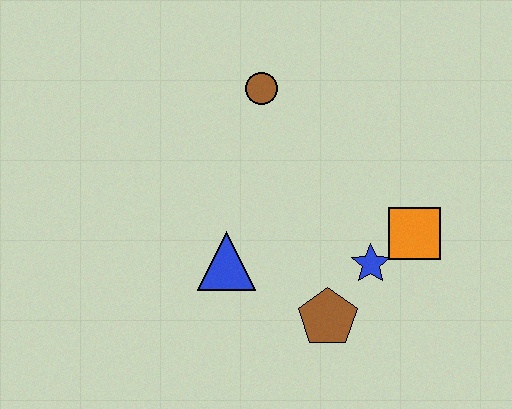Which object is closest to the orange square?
The blue star is closest to the orange square.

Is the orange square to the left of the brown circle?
No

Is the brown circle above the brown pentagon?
Yes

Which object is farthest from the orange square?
The brown circle is farthest from the orange square.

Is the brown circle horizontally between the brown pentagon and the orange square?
No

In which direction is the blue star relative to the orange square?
The blue star is to the left of the orange square.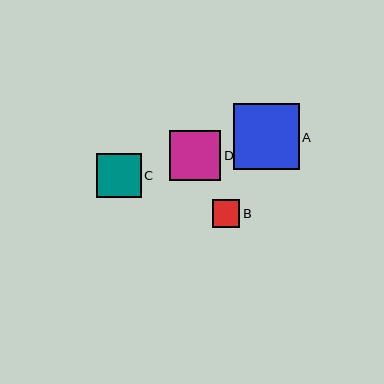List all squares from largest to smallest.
From largest to smallest: A, D, C, B.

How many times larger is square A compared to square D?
Square A is approximately 1.3 times the size of square D.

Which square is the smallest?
Square B is the smallest with a size of approximately 27 pixels.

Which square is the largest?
Square A is the largest with a size of approximately 66 pixels.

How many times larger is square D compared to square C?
Square D is approximately 1.1 times the size of square C.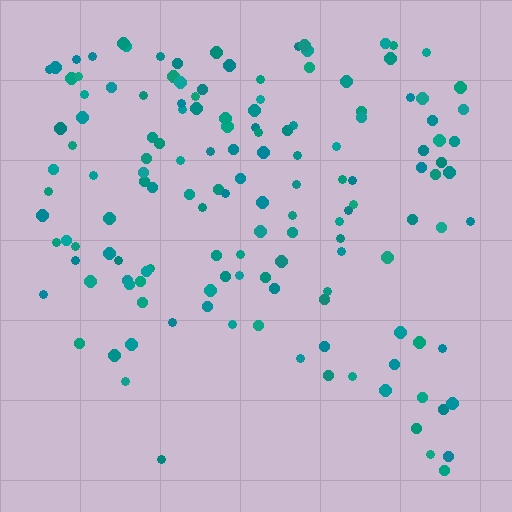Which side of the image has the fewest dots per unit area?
The bottom.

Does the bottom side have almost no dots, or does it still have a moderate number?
Still a moderate number, just noticeably fewer than the top.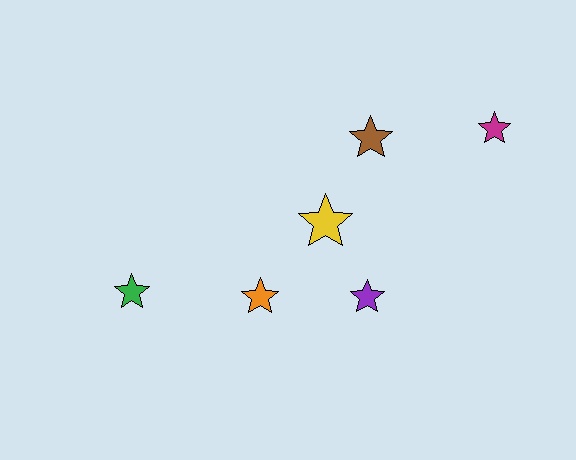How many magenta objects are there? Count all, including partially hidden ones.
There is 1 magenta object.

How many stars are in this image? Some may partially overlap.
There are 6 stars.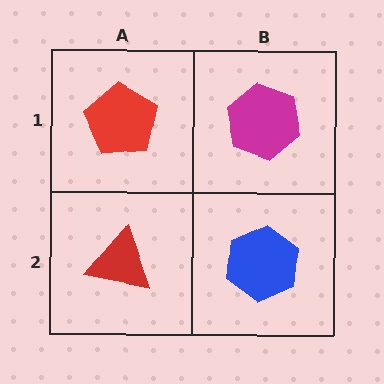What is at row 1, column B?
A magenta hexagon.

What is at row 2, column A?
A red triangle.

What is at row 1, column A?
A red pentagon.